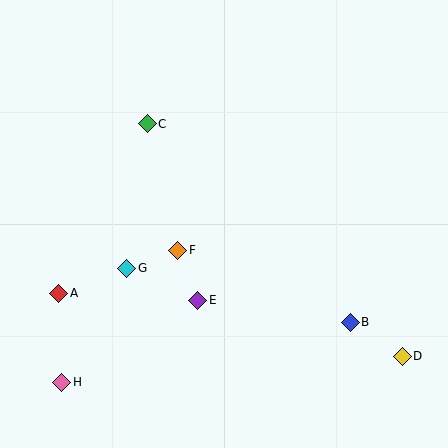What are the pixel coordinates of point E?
Point E is at (198, 300).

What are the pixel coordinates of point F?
Point F is at (178, 250).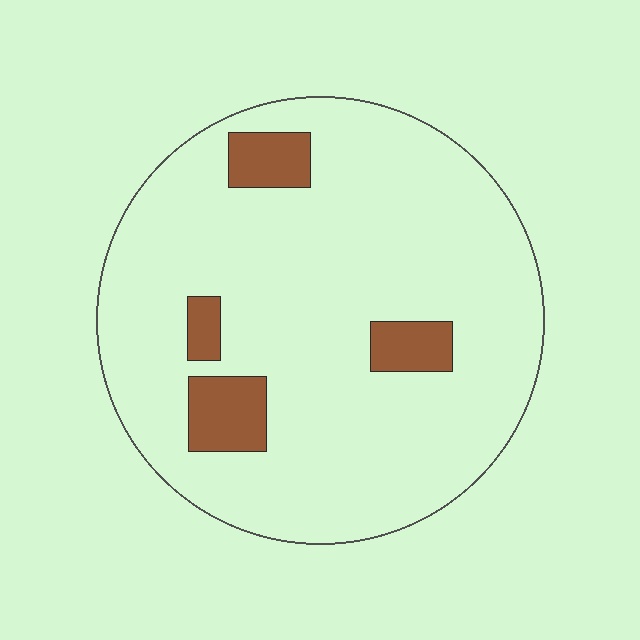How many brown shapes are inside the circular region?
4.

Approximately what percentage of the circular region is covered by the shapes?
Approximately 10%.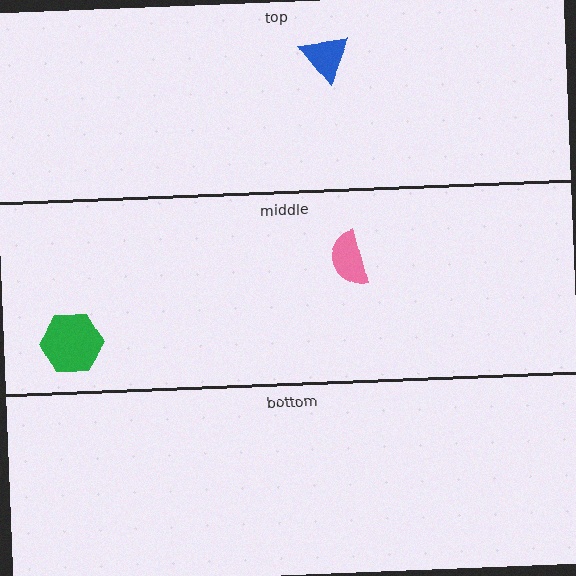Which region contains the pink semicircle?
The middle region.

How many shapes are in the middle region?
2.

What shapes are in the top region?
The blue triangle.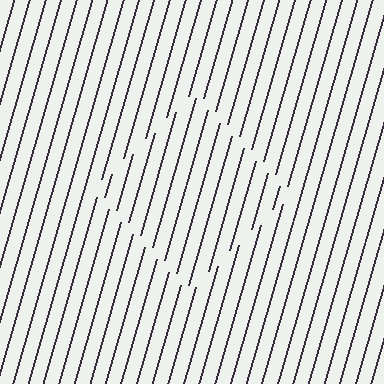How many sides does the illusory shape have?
4 sides — the line-ends trace a square.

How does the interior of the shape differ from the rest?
The interior of the shape contains the same grating, shifted by half a period — the contour is defined by the phase discontinuity where line-ends from the inner and outer gratings abut.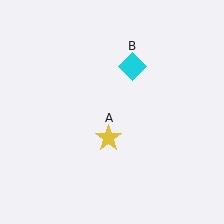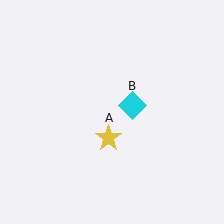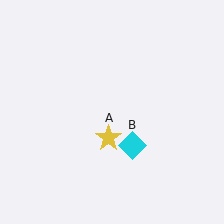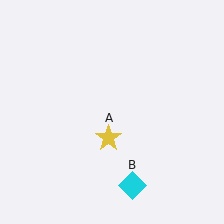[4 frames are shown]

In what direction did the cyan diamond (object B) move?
The cyan diamond (object B) moved down.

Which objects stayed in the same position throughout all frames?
Yellow star (object A) remained stationary.